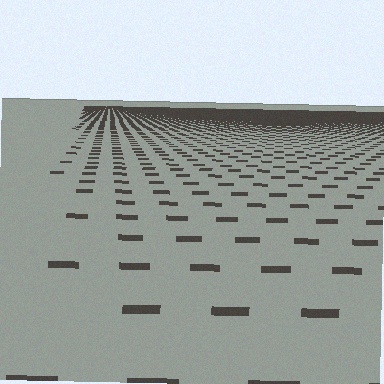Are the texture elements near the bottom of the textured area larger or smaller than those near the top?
Larger. Near the bottom, elements are closer to the viewer and appear at a bigger on-screen size.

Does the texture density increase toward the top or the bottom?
Density increases toward the top.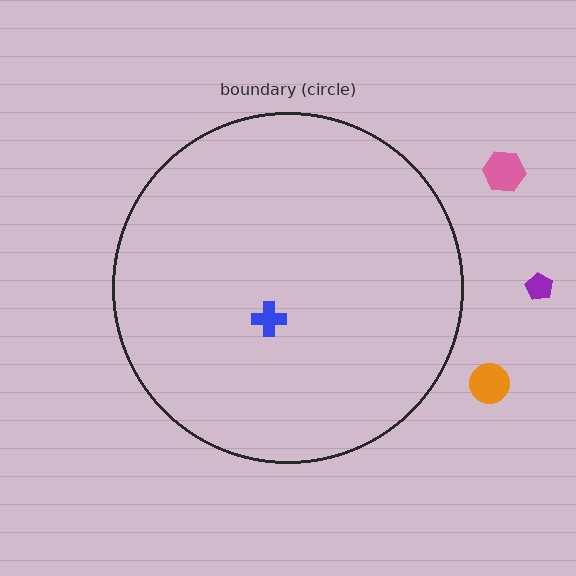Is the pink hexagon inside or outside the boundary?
Outside.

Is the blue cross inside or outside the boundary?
Inside.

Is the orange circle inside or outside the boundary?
Outside.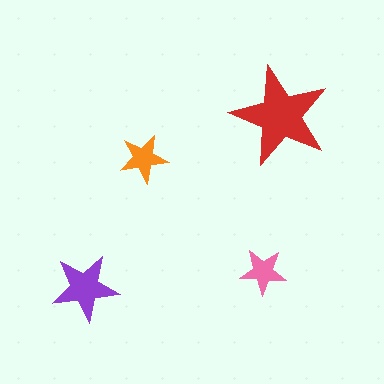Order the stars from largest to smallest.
the red one, the purple one, the orange one, the pink one.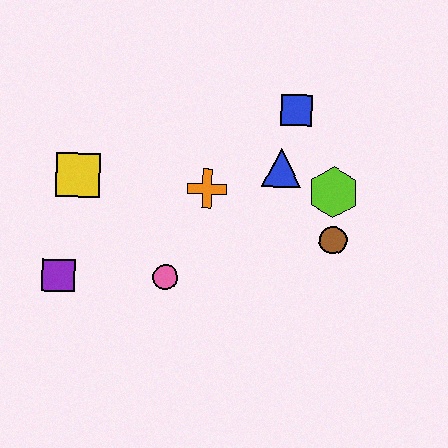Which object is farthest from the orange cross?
The purple square is farthest from the orange cross.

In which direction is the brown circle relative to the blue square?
The brown circle is below the blue square.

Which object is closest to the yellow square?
The purple square is closest to the yellow square.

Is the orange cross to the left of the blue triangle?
Yes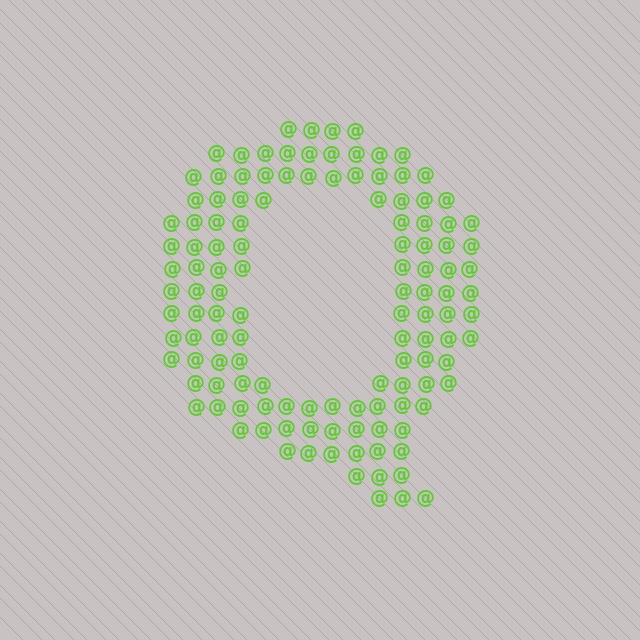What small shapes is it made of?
It is made of small at signs.